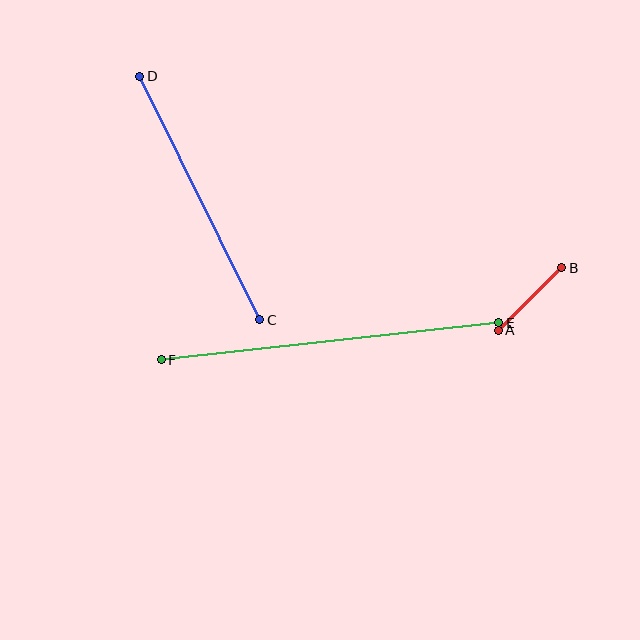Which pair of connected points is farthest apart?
Points E and F are farthest apart.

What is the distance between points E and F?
The distance is approximately 340 pixels.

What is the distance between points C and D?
The distance is approximately 271 pixels.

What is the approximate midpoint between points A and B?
The midpoint is at approximately (530, 299) pixels.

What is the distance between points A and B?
The distance is approximately 89 pixels.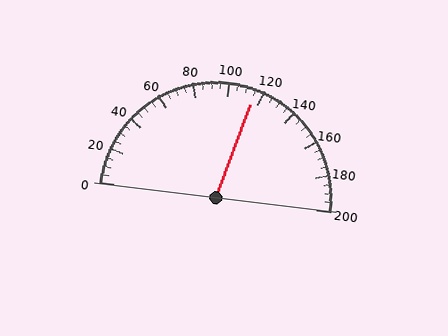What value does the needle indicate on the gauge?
The needle indicates approximately 115.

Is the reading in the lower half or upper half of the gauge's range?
The reading is in the upper half of the range (0 to 200).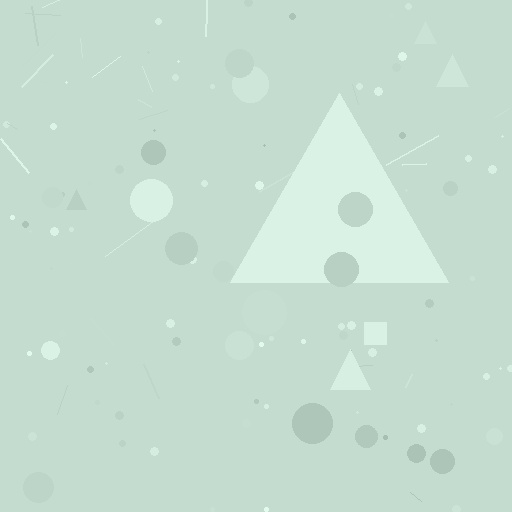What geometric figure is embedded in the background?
A triangle is embedded in the background.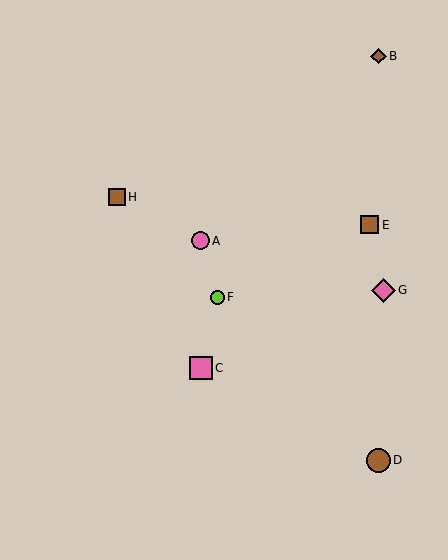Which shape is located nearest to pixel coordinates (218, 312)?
The lime circle (labeled F) at (217, 297) is nearest to that location.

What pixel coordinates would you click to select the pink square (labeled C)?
Click at (201, 368) to select the pink square C.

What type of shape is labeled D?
Shape D is a brown circle.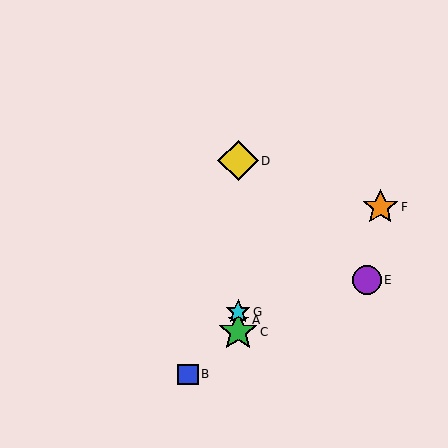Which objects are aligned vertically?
Objects A, C, D, G are aligned vertically.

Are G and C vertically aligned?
Yes, both are at x≈238.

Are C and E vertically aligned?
No, C is at x≈238 and E is at x≈367.